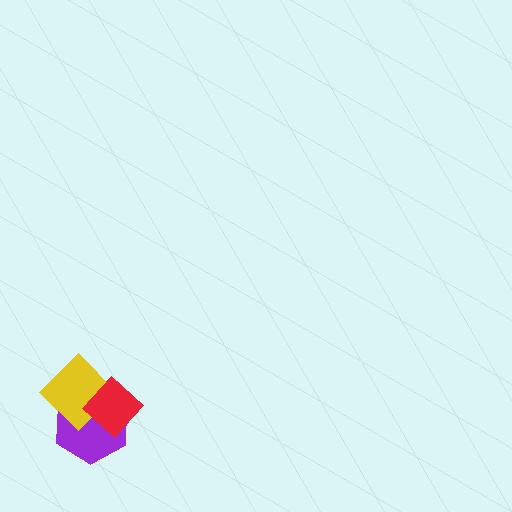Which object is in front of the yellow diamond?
The red diamond is in front of the yellow diamond.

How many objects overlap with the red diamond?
2 objects overlap with the red diamond.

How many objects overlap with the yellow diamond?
2 objects overlap with the yellow diamond.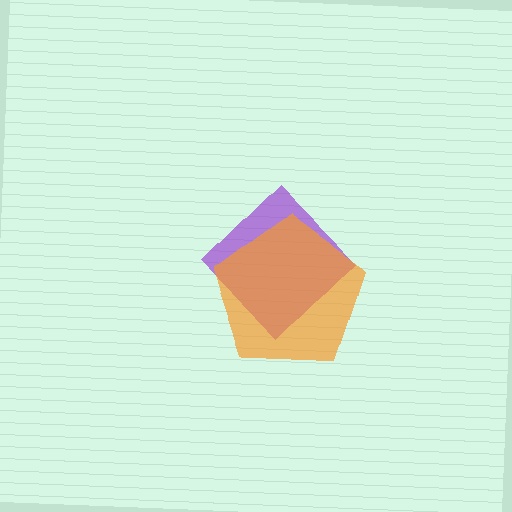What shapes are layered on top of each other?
The layered shapes are: a purple diamond, an orange pentagon.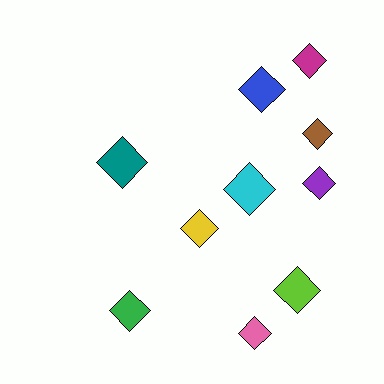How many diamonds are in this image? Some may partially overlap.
There are 10 diamonds.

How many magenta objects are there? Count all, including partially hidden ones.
There is 1 magenta object.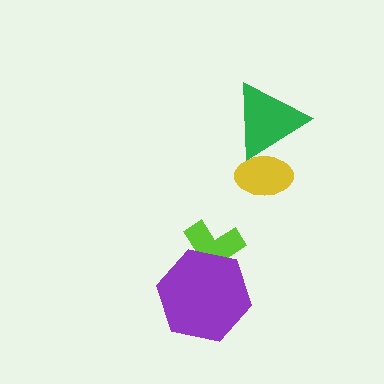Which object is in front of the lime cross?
The purple hexagon is in front of the lime cross.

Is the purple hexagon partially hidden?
No, no other shape covers it.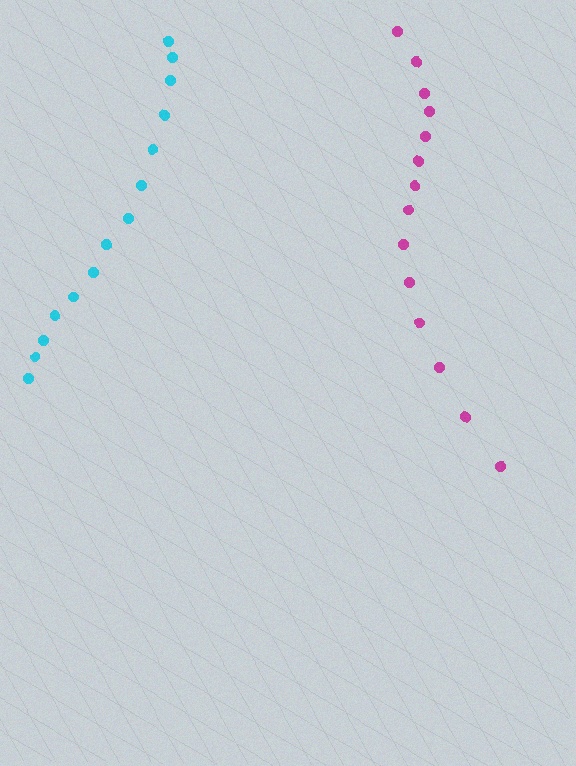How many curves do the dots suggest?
There are 2 distinct paths.